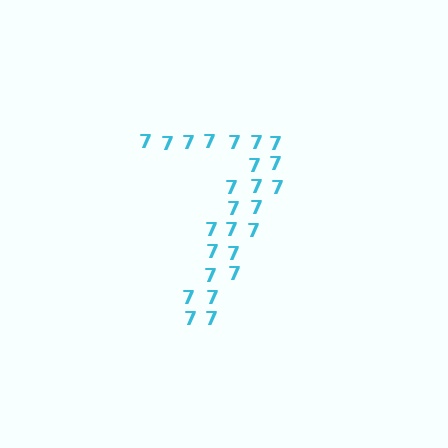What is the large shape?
The large shape is the digit 7.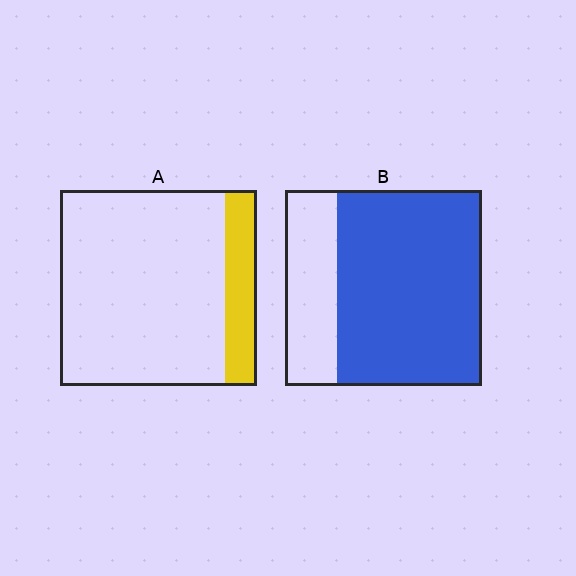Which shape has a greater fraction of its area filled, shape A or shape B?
Shape B.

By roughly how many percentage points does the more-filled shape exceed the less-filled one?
By roughly 55 percentage points (B over A).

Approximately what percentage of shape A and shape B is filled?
A is approximately 15% and B is approximately 75%.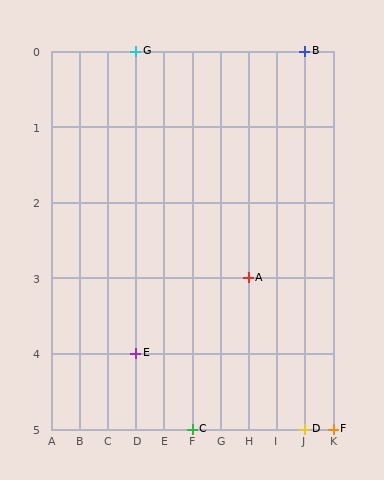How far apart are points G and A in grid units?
Points G and A are 4 columns and 3 rows apart (about 5.0 grid units diagonally).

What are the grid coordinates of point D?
Point D is at grid coordinates (J, 5).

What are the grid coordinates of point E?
Point E is at grid coordinates (D, 4).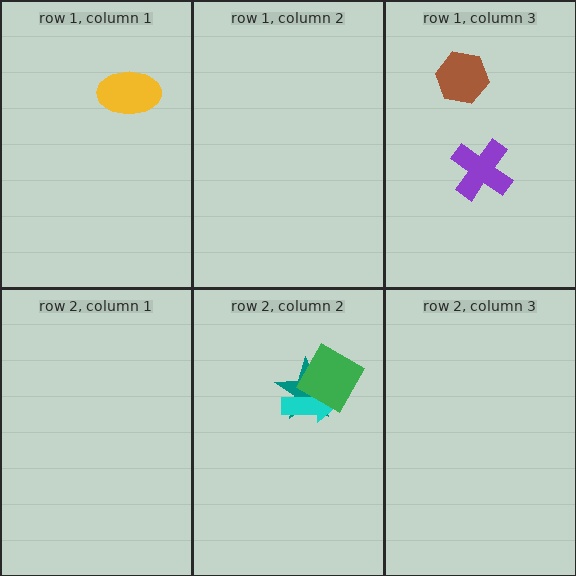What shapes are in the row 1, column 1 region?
The yellow ellipse.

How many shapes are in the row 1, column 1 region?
1.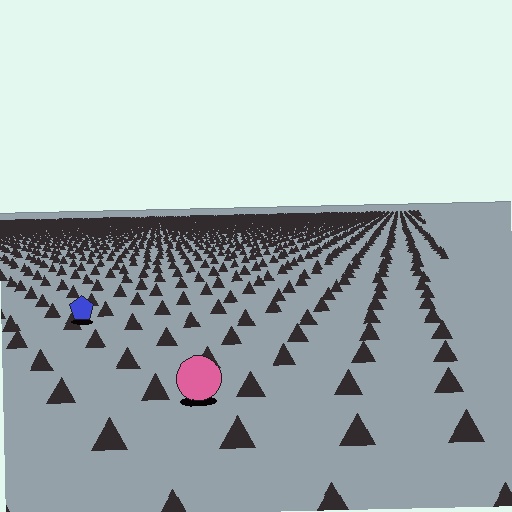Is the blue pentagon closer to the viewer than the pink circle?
No. The pink circle is closer — you can tell from the texture gradient: the ground texture is coarser near it.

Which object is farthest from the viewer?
The blue pentagon is farthest from the viewer. It appears smaller and the ground texture around it is denser.